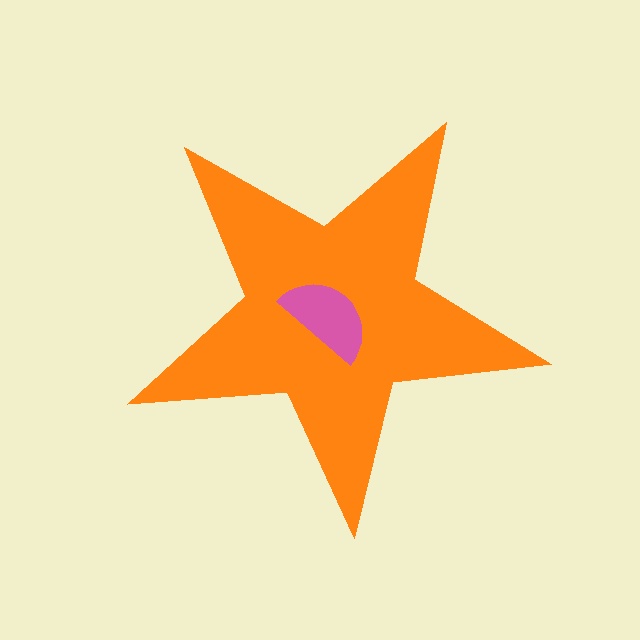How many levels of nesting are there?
2.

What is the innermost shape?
The pink semicircle.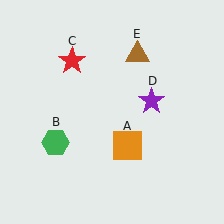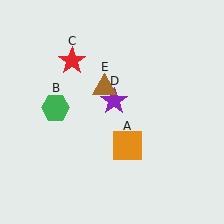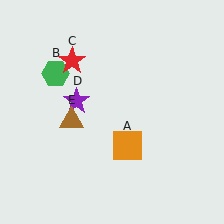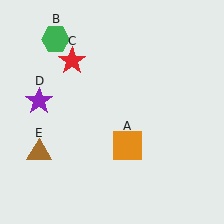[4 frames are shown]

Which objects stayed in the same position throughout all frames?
Orange square (object A) and red star (object C) remained stationary.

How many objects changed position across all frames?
3 objects changed position: green hexagon (object B), purple star (object D), brown triangle (object E).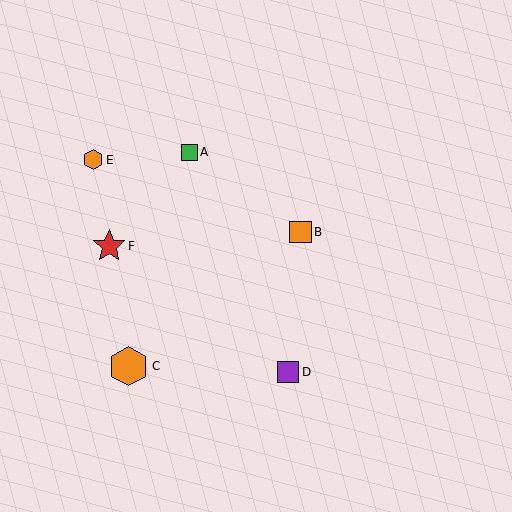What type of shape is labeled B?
Shape B is an orange square.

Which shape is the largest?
The orange hexagon (labeled C) is the largest.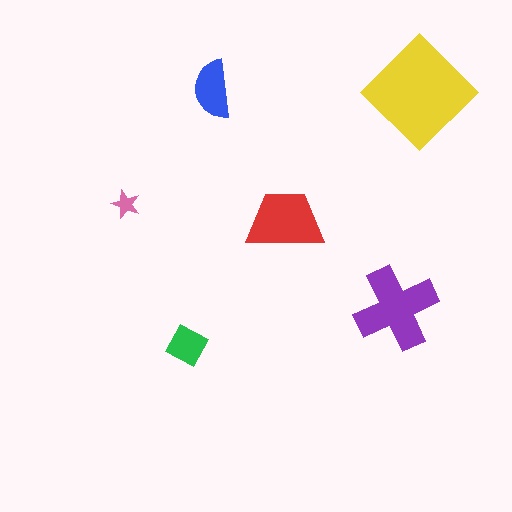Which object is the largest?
The yellow diamond.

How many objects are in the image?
There are 6 objects in the image.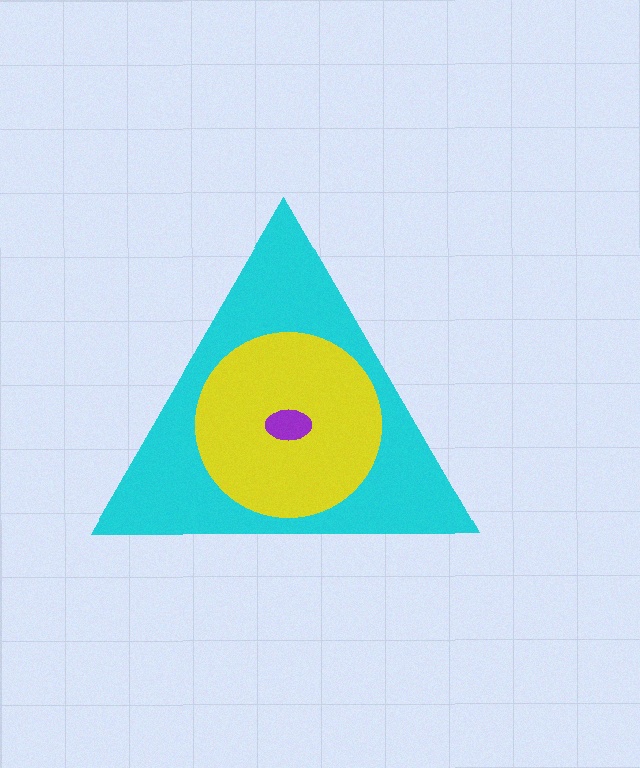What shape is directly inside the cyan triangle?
The yellow circle.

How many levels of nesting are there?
3.